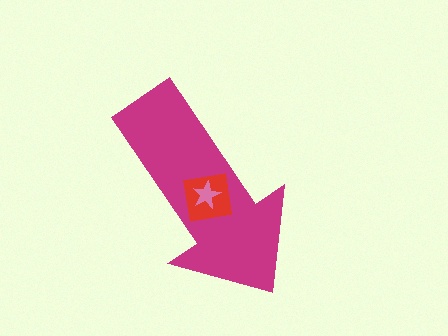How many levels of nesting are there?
3.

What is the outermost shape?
The magenta arrow.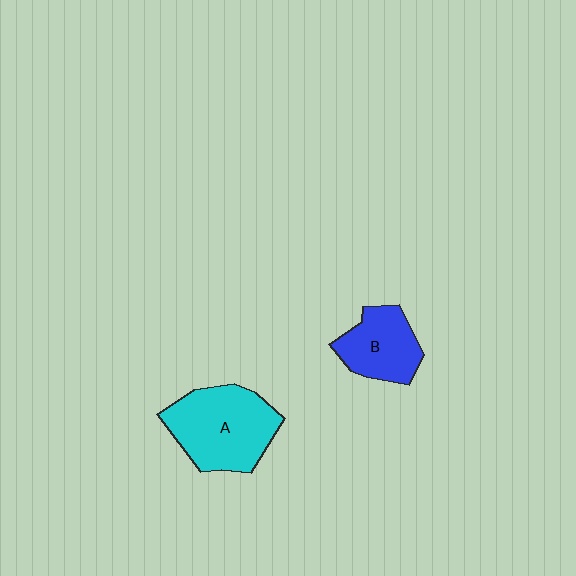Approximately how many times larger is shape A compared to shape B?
Approximately 1.6 times.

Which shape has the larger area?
Shape A (cyan).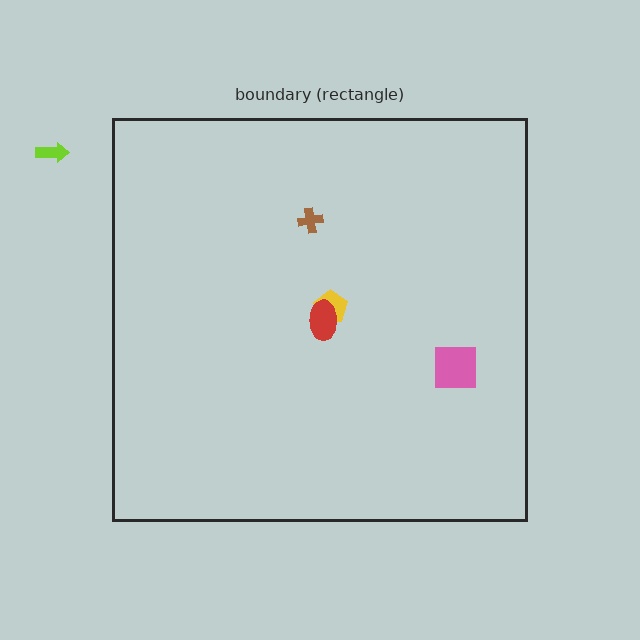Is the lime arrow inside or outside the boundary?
Outside.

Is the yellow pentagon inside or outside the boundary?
Inside.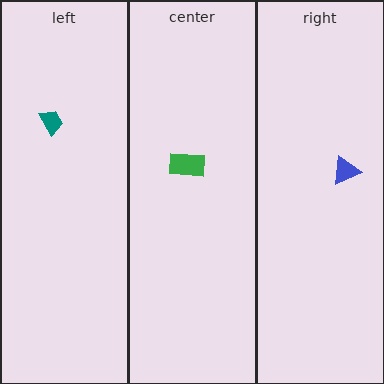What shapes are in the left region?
The teal trapezoid.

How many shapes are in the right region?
1.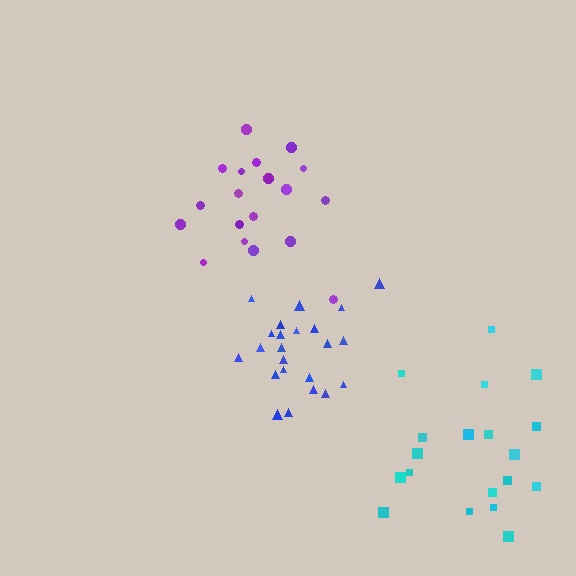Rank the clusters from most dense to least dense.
blue, purple, cyan.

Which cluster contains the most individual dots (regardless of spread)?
Blue (23).